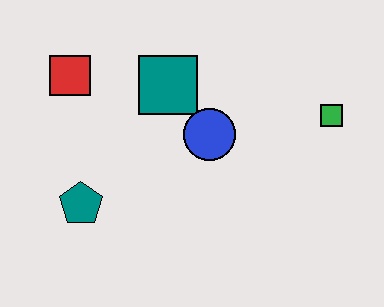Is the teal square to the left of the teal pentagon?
No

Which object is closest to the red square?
The teal square is closest to the red square.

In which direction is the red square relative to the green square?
The red square is to the left of the green square.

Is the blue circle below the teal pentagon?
No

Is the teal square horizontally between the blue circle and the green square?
No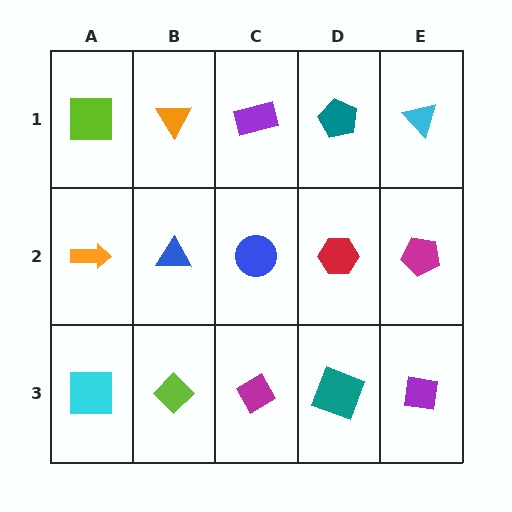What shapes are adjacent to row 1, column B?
A blue triangle (row 2, column B), a lime square (row 1, column A), a purple rectangle (row 1, column C).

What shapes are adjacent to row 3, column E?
A magenta pentagon (row 2, column E), a teal square (row 3, column D).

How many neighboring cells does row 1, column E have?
2.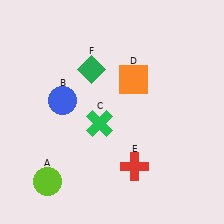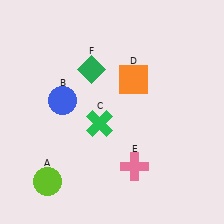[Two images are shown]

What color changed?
The cross (E) changed from red in Image 1 to pink in Image 2.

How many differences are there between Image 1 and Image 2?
There is 1 difference between the two images.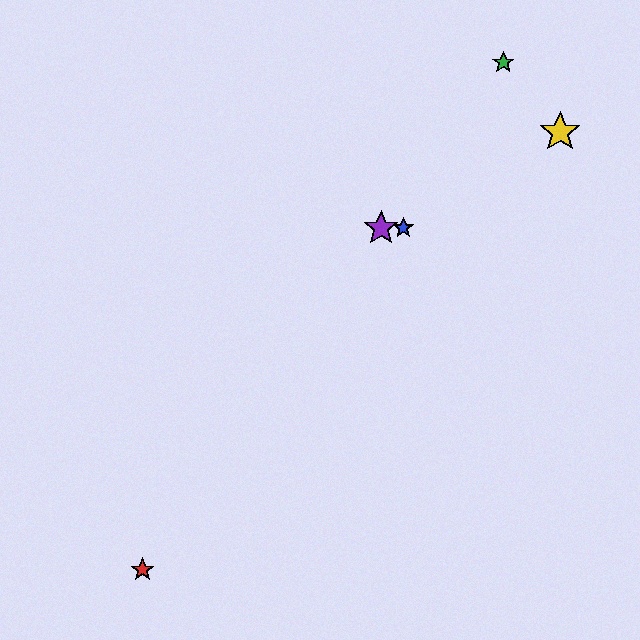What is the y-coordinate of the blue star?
The blue star is at y≈228.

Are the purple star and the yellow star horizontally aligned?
No, the purple star is at y≈228 and the yellow star is at y≈132.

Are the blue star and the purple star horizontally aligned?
Yes, both are at y≈228.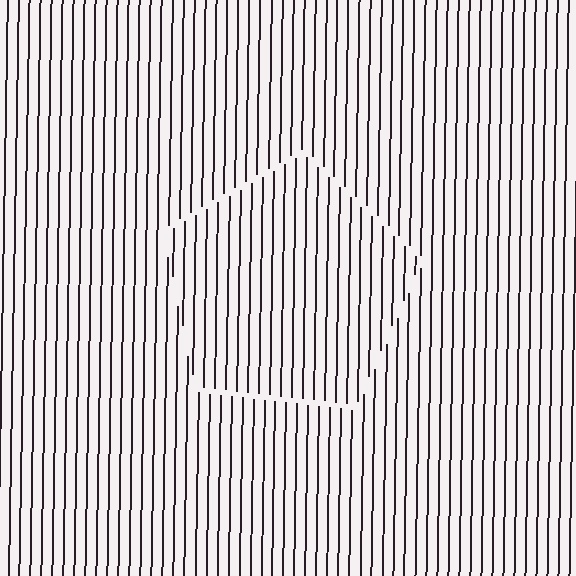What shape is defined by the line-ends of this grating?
An illusory pentagon. The interior of the shape contains the same grating, shifted by half a period — the contour is defined by the phase discontinuity where line-ends from the inner and outer gratings abut.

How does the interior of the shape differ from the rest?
The interior of the shape contains the same grating, shifted by half a period — the contour is defined by the phase discontinuity where line-ends from the inner and outer gratings abut.